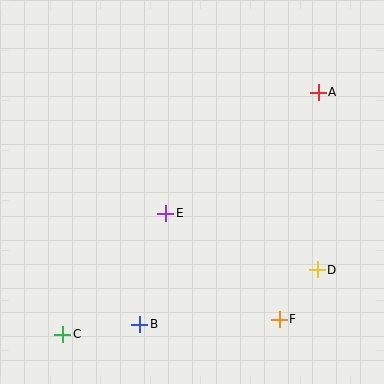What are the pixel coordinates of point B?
Point B is at (140, 324).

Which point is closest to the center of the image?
Point E at (166, 213) is closest to the center.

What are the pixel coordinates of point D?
Point D is at (317, 270).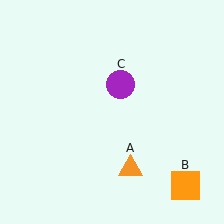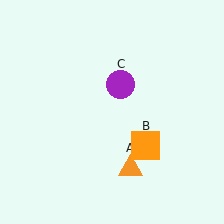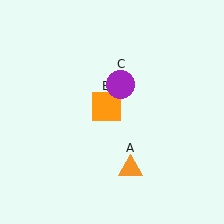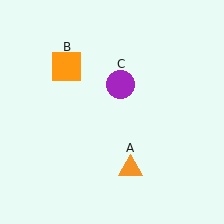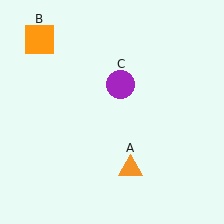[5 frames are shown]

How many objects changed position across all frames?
1 object changed position: orange square (object B).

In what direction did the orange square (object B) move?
The orange square (object B) moved up and to the left.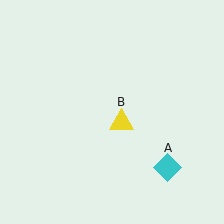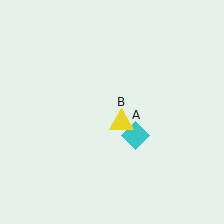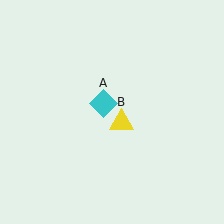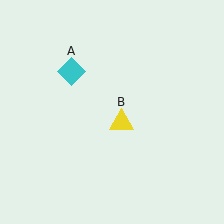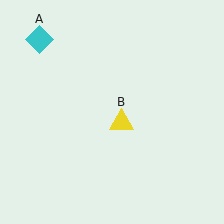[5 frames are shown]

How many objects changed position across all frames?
1 object changed position: cyan diamond (object A).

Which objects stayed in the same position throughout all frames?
Yellow triangle (object B) remained stationary.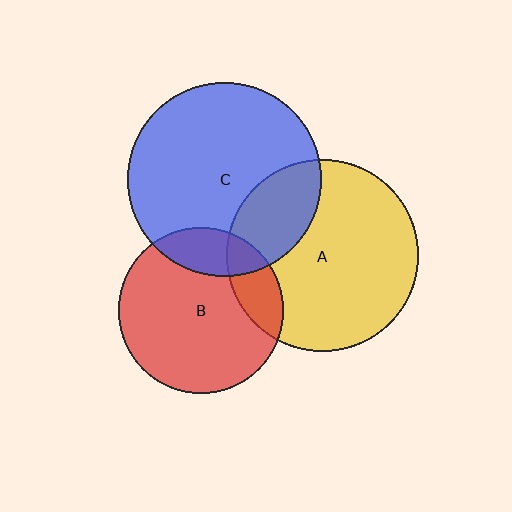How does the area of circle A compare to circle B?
Approximately 1.4 times.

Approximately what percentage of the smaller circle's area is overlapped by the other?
Approximately 20%.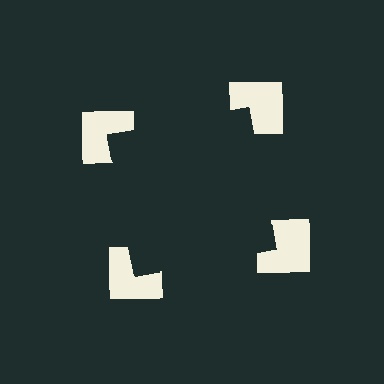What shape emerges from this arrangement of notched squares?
An illusory square — its edges are inferred from the aligned wedge cuts in the notched squares, not physically drawn.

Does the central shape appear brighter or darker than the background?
It typically appears slightly darker than the background, even though no actual brightness change is drawn.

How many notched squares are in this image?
There are 4 — one at each vertex of the illusory square.